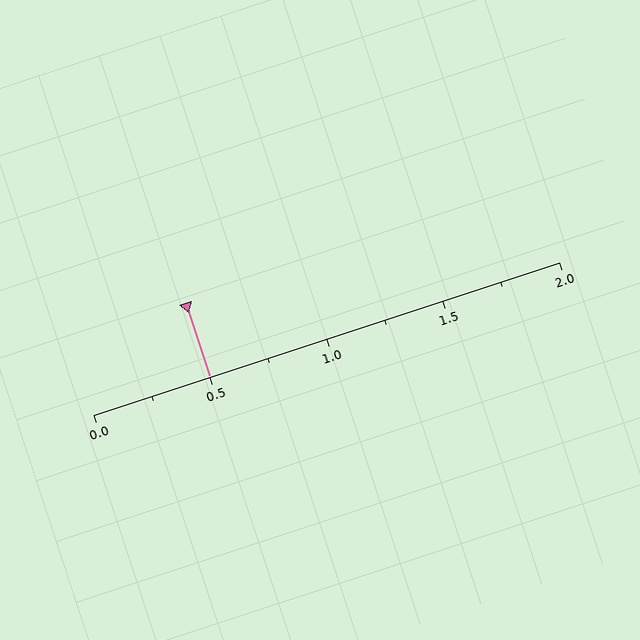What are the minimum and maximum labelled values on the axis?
The axis runs from 0.0 to 2.0.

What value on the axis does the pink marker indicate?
The marker indicates approximately 0.5.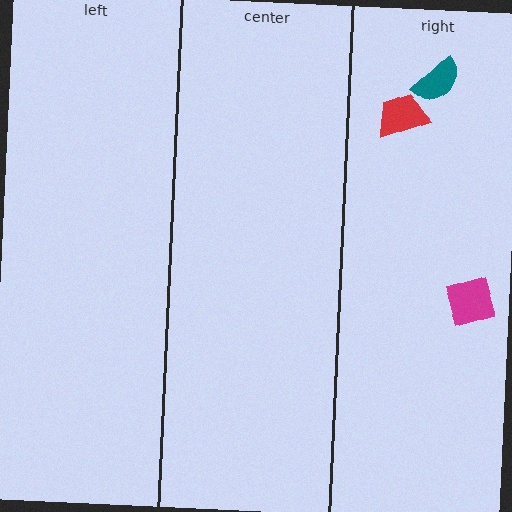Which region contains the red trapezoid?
The right region.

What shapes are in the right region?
The red trapezoid, the magenta square, the teal semicircle.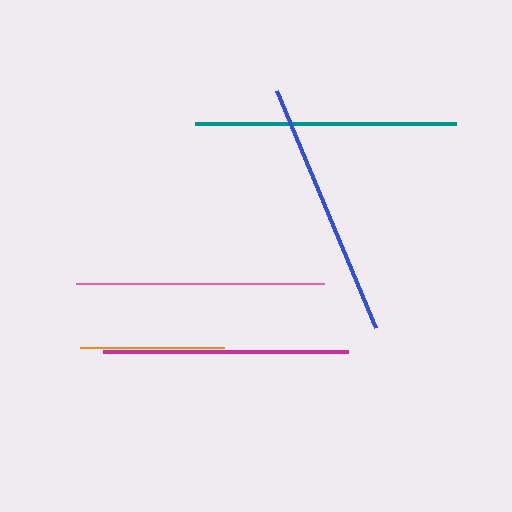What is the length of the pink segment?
The pink segment is approximately 248 pixels long.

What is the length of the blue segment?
The blue segment is approximately 257 pixels long.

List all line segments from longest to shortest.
From longest to shortest: teal, blue, pink, magenta, orange.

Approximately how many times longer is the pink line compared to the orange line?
The pink line is approximately 1.7 times the length of the orange line.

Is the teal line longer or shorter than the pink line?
The teal line is longer than the pink line.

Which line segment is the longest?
The teal line is the longest at approximately 260 pixels.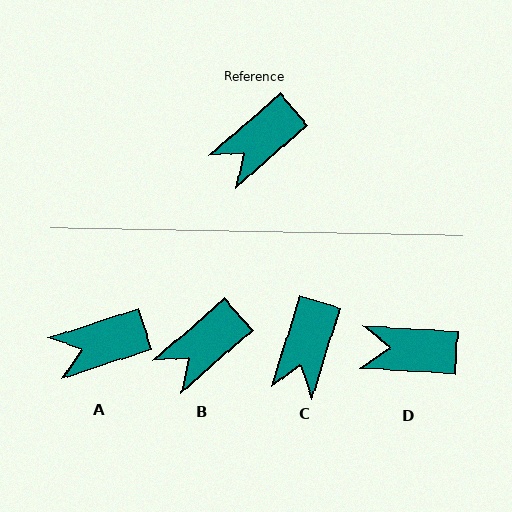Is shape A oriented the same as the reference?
No, it is off by about 23 degrees.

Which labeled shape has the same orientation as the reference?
B.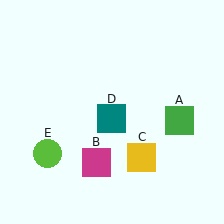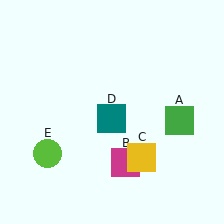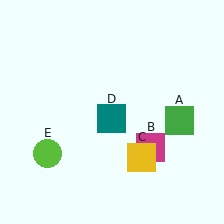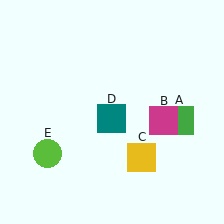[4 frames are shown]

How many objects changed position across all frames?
1 object changed position: magenta square (object B).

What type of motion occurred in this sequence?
The magenta square (object B) rotated counterclockwise around the center of the scene.